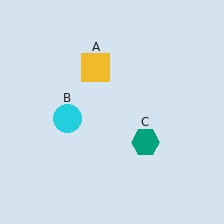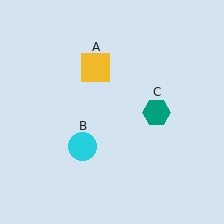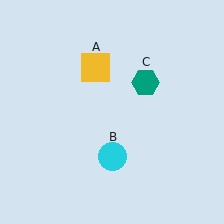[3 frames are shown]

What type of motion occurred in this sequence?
The cyan circle (object B), teal hexagon (object C) rotated counterclockwise around the center of the scene.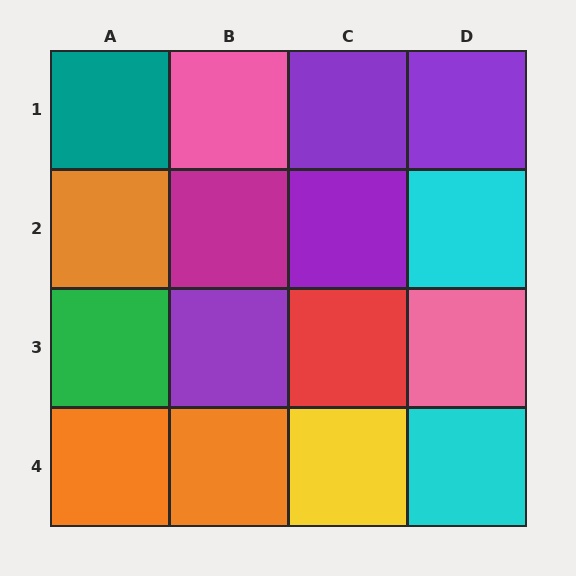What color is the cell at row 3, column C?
Red.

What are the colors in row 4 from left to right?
Orange, orange, yellow, cyan.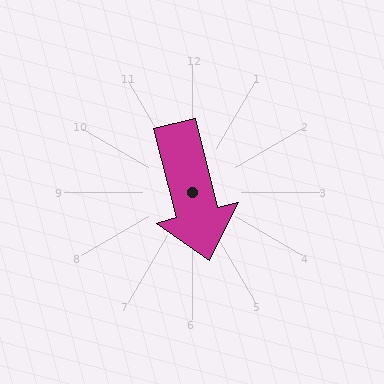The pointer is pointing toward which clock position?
Roughly 6 o'clock.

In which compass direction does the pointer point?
South.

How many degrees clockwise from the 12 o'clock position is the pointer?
Approximately 166 degrees.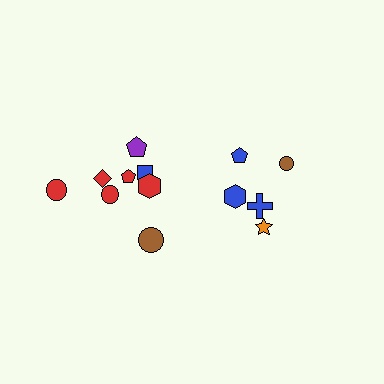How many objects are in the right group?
There are 5 objects.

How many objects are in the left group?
There are 8 objects.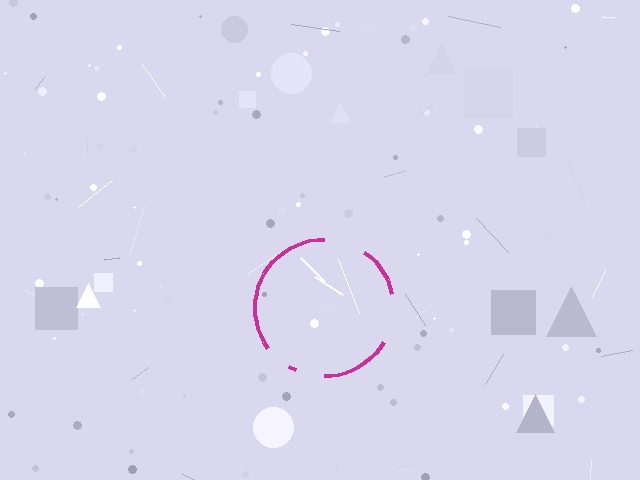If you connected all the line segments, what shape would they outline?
They would outline a circle.